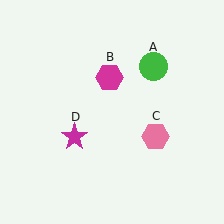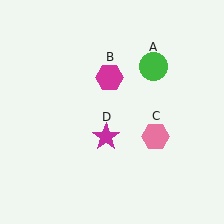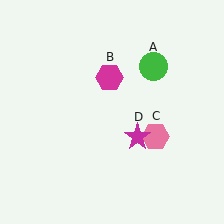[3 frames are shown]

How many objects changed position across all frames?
1 object changed position: magenta star (object D).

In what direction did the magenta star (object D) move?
The magenta star (object D) moved right.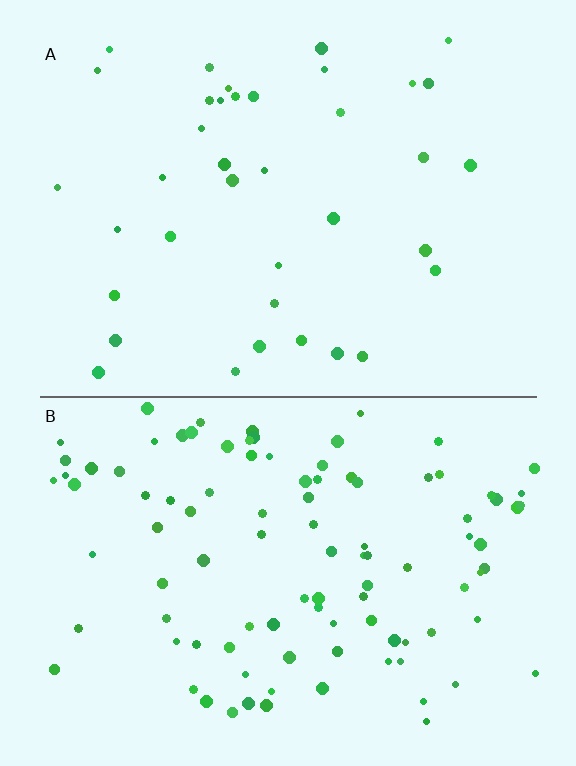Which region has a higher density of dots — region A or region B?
B (the bottom).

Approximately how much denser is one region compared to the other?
Approximately 2.7× — region B over region A.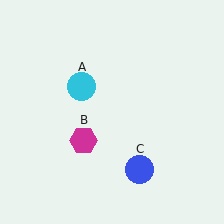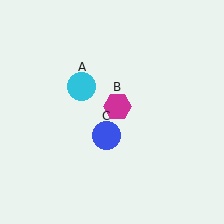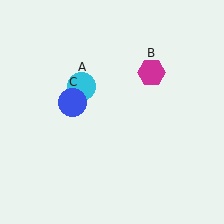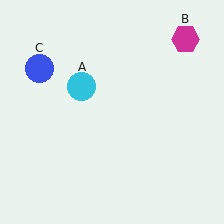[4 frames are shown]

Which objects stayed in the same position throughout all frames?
Cyan circle (object A) remained stationary.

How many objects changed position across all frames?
2 objects changed position: magenta hexagon (object B), blue circle (object C).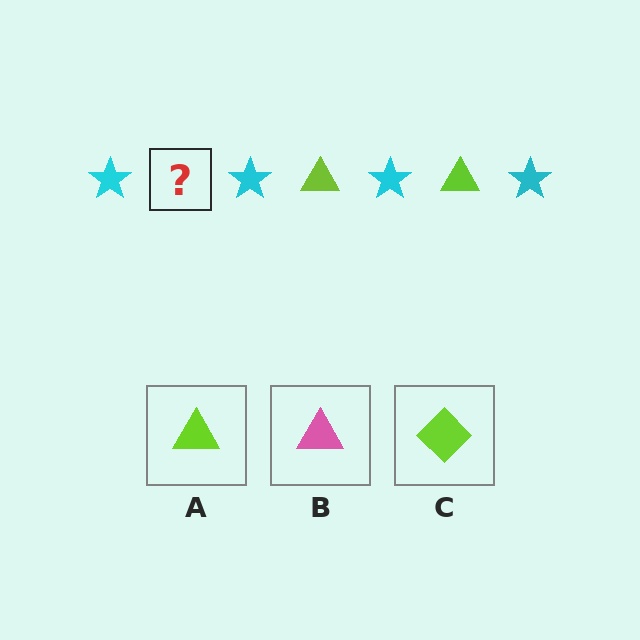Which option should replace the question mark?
Option A.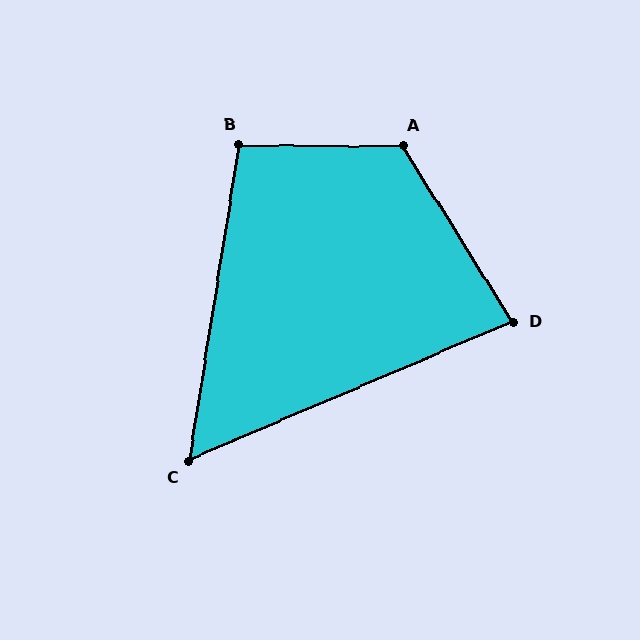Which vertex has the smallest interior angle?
C, at approximately 58 degrees.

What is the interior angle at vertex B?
Approximately 99 degrees (obtuse).